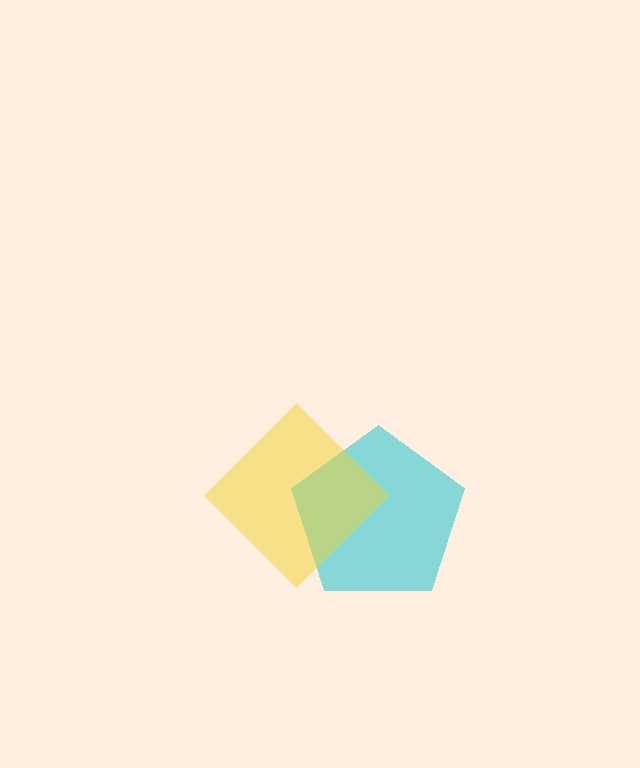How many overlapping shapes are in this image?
There are 2 overlapping shapes in the image.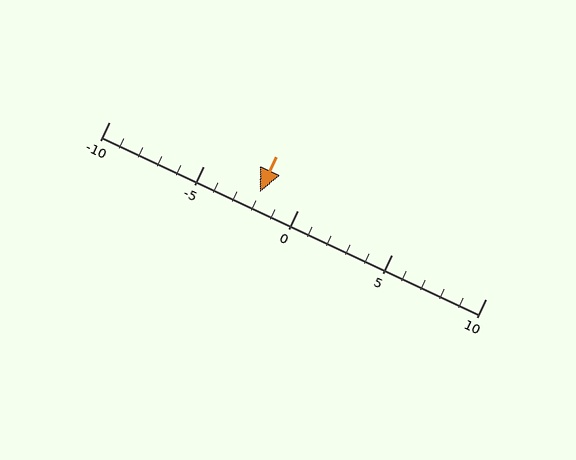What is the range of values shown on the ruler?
The ruler shows values from -10 to 10.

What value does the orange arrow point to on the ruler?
The orange arrow points to approximately -2.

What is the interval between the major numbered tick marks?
The major tick marks are spaced 5 units apart.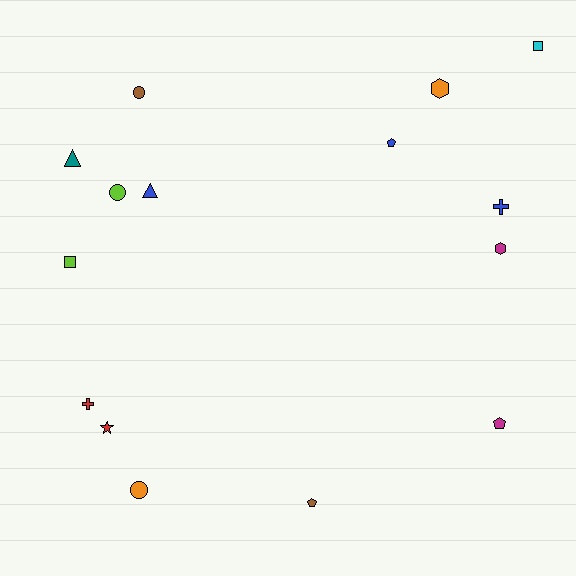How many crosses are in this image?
There are 2 crosses.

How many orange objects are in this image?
There are 2 orange objects.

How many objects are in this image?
There are 15 objects.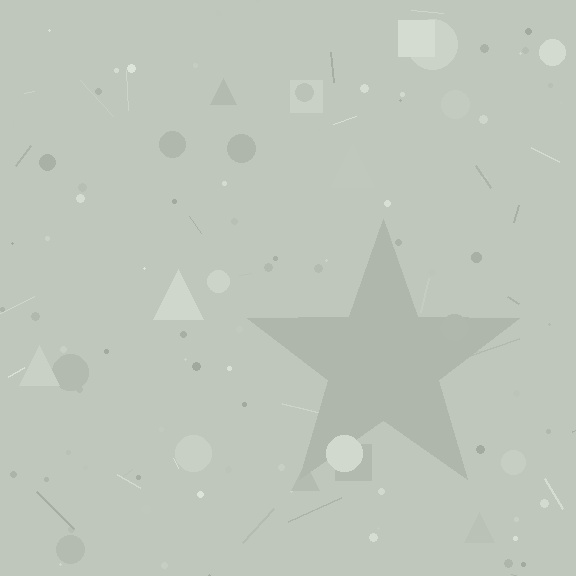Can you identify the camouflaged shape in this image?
The camouflaged shape is a star.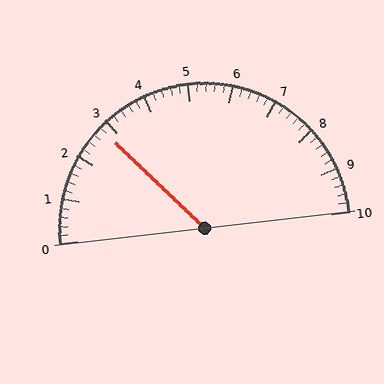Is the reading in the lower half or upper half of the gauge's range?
The reading is in the lower half of the range (0 to 10).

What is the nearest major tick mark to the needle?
The nearest major tick mark is 3.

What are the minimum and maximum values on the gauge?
The gauge ranges from 0 to 10.